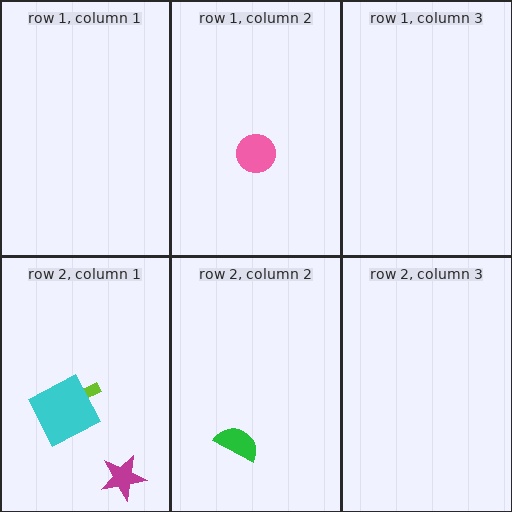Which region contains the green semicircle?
The row 2, column 2 region.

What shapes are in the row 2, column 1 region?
The magenta star, the lime arrow, the cyan square.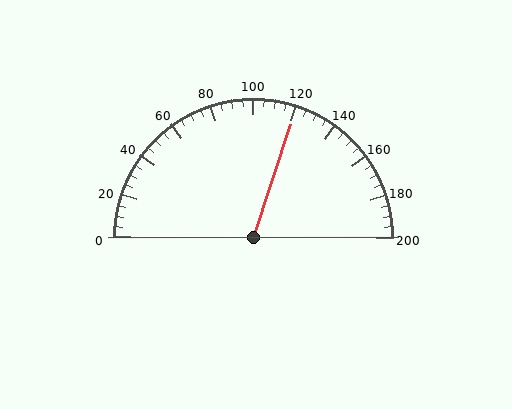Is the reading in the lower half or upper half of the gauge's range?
The reading is in the upper half of the range (0 to 200).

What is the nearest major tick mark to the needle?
The nearest major tick mark is 120.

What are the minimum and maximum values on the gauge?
The gauge ranges from 0 to 200.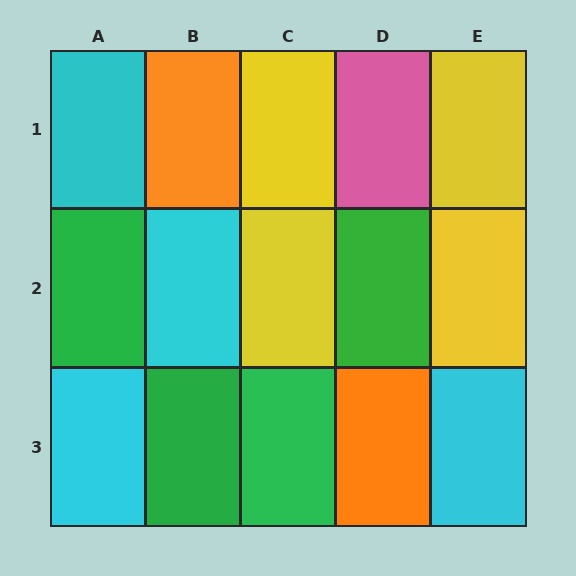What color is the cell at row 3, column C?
Green.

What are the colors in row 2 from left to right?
Green, cyan, yellow, green, yellow.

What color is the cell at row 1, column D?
Pink.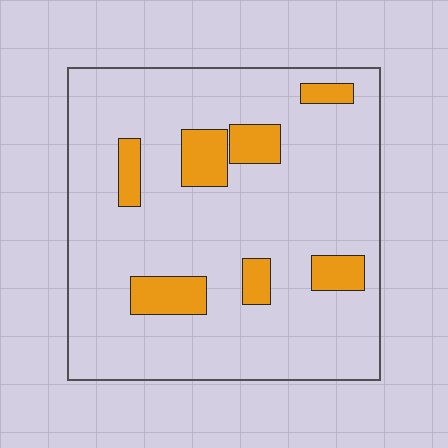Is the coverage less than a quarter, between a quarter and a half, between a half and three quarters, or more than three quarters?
Less than a quarter.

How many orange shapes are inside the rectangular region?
7.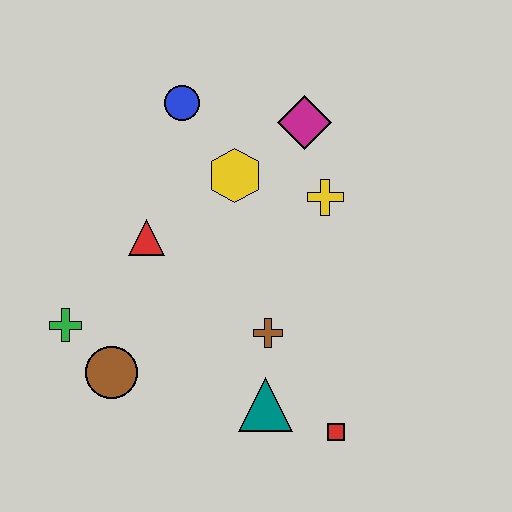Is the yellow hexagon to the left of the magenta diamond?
Yes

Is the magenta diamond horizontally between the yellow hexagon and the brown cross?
No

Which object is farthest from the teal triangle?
The blue circle is farthest from the teal triangle.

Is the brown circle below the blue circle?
Yes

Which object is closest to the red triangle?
The yellow hexagon is closest to the red triangle.